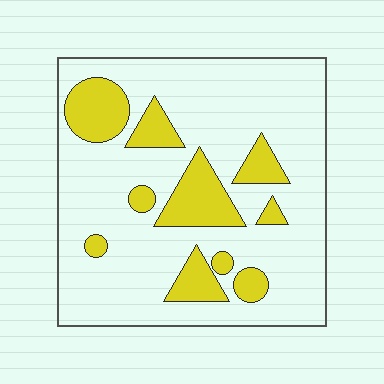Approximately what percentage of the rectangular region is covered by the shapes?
Approximately 20%.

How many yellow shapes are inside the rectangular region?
10.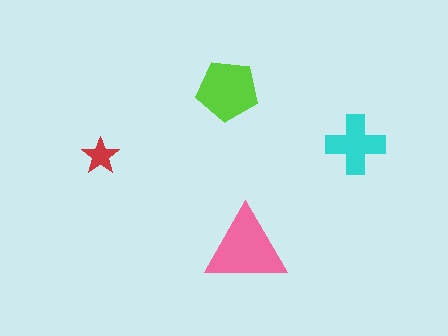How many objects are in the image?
There are 4 objects in the image.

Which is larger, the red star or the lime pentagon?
The lime pentagon.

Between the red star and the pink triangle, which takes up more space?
The pink triangle.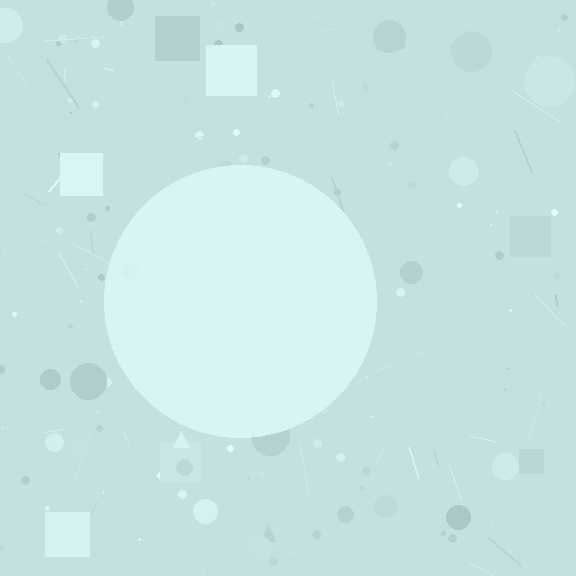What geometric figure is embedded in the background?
A circle is embedded in the background.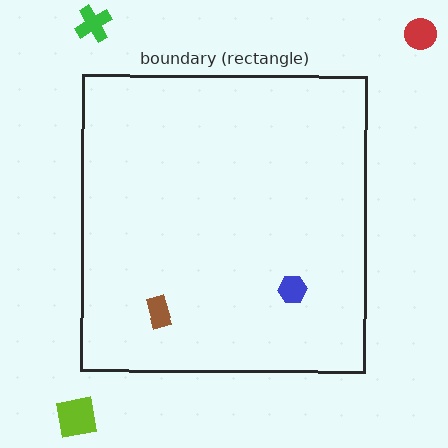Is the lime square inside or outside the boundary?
Outside.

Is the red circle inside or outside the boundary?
Outside.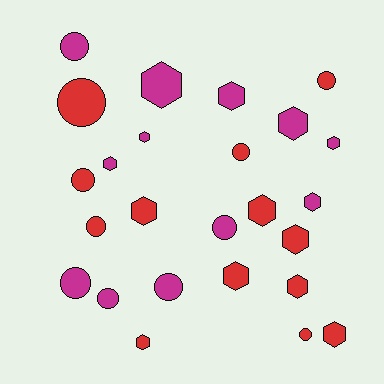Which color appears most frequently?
Red, with 13 objects.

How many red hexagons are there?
There are 7 red hexagons.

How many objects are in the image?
There are 25 objects.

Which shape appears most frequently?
Hexagon, with 14 objects.